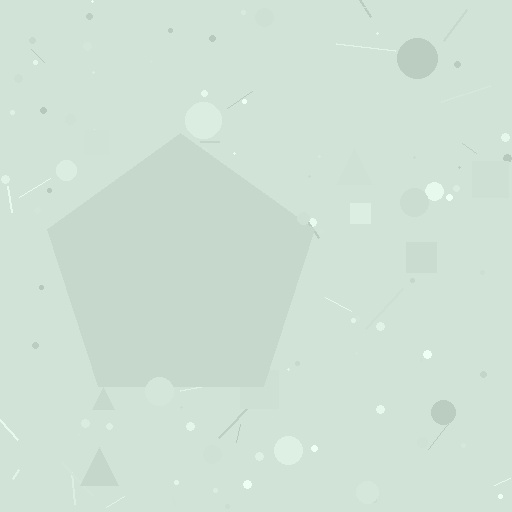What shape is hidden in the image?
A pentagon is hidden in the image.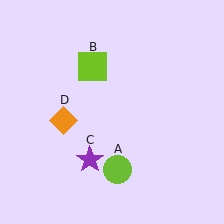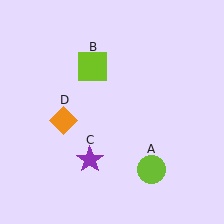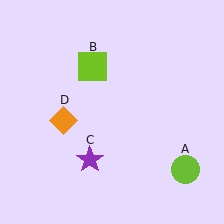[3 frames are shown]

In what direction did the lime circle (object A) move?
The lime circle (object A) moved right.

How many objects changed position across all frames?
1 object changed position: lime circle (object A).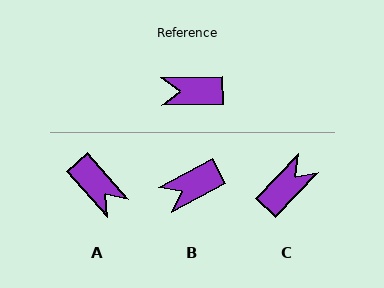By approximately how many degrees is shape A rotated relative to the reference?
Approximately 130 degrees counter-clockwise.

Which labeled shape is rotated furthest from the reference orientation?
C, about 135 degrees away.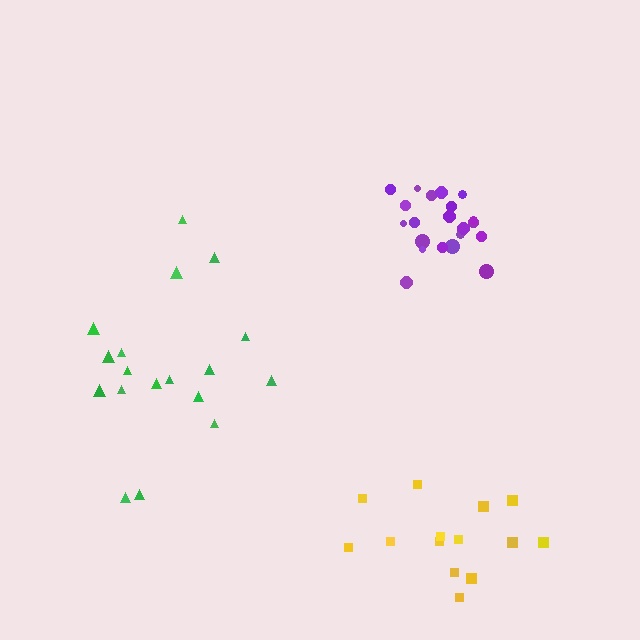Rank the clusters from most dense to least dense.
purple, yellow, green.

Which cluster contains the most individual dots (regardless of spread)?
Purple (21).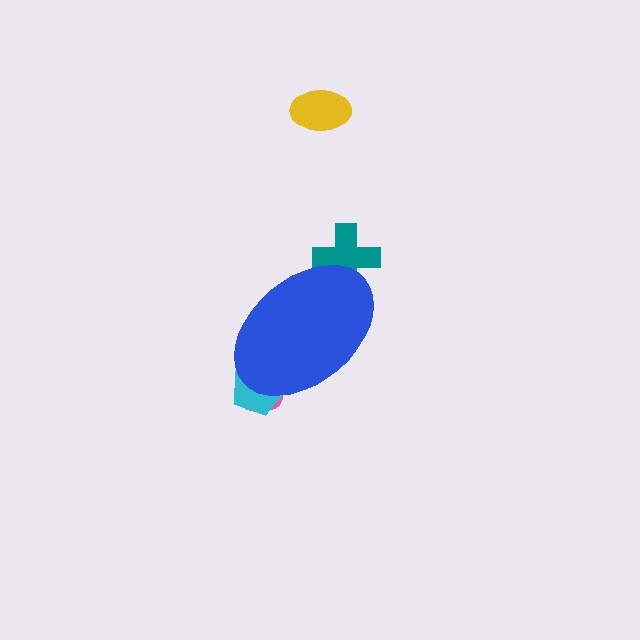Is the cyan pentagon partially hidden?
Yes, the cyan pentagon is partially hidden behind the blue ellipse.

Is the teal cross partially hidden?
Yes, the teal cross is partially hidden behind the blue ellipse.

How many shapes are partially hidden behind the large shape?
3 shapes are partially hidden.